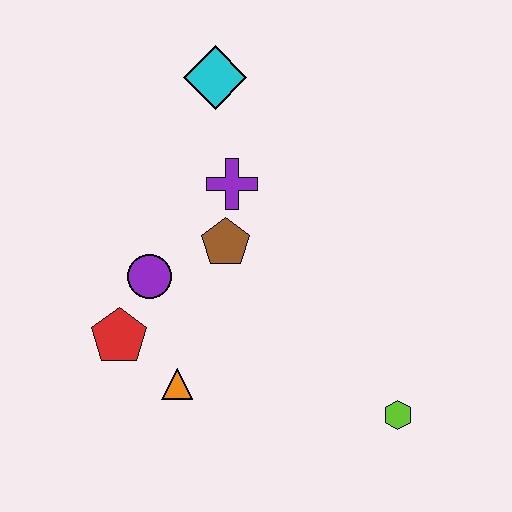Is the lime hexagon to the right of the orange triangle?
Yes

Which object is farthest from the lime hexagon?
The cyan diamond is farthest from the lime hexagon.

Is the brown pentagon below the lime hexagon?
No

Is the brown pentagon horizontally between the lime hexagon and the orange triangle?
Yes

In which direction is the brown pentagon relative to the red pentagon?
The brown pentagon is to the right of the red pentagon.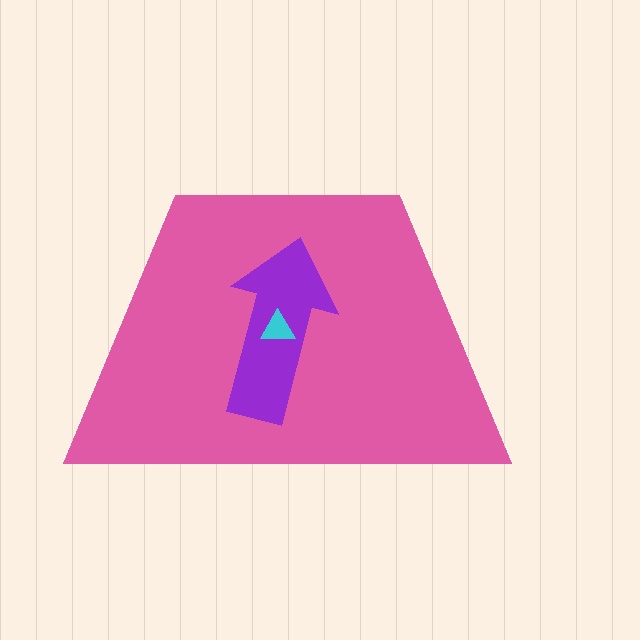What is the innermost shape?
The cyan triangle.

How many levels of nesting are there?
3.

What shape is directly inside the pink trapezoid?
The purple arrow.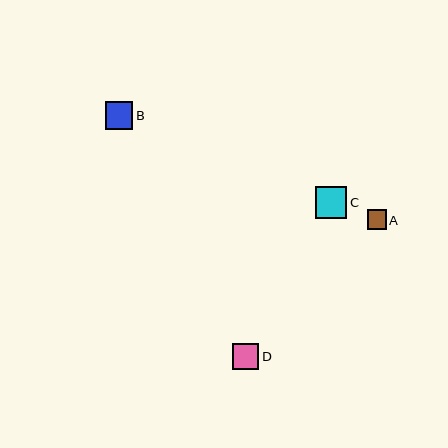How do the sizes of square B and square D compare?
Square B and square D are approximately the same size.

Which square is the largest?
Square C is the largest with a size of approximately 32 pixels.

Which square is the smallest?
Square A is the smallest with a size of approximately 19 pixels.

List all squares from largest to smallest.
From largest to smallest: C, B, D, A.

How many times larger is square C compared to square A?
Square C is approximately 1.7 times the size of square A.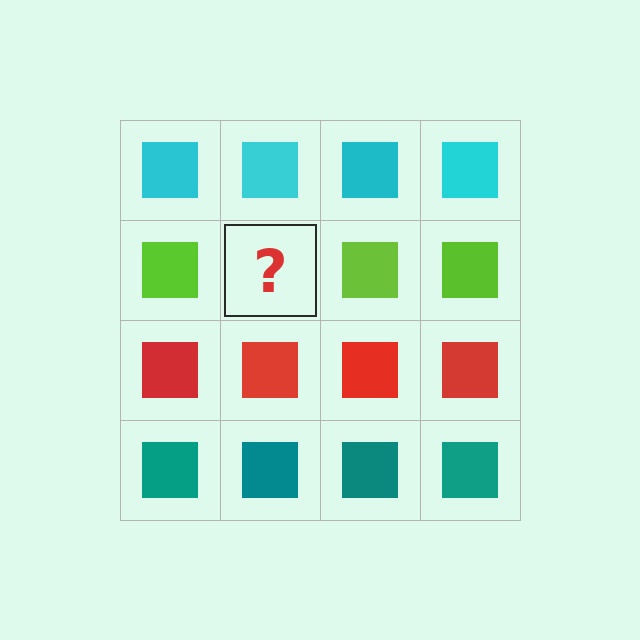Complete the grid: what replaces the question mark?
The question mark should be replaced with a lime square.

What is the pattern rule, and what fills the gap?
The rule is that each row has a consistent color. The gap should be filled with a lime square.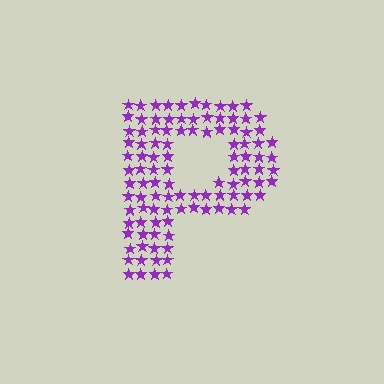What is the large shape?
The large shape is the letter P.